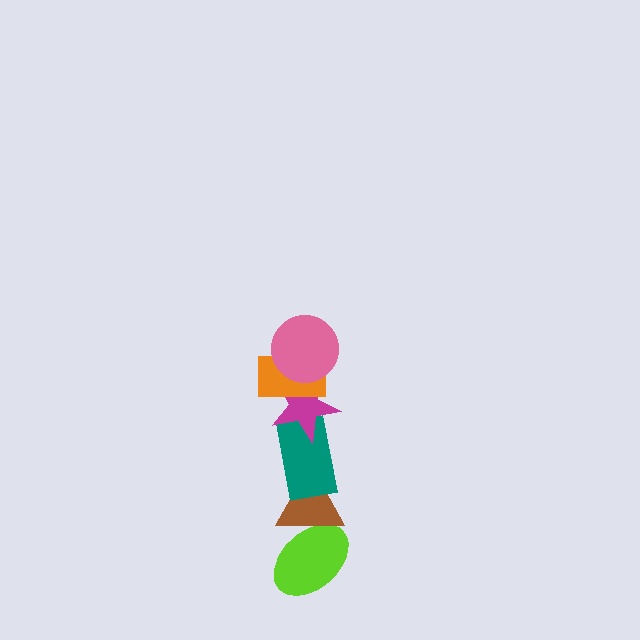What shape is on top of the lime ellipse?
The brown triangle is on top of the lime ellipse.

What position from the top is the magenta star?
The magenta star is 3rd from the top.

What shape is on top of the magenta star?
The orange rectangle is on top of the magenta star.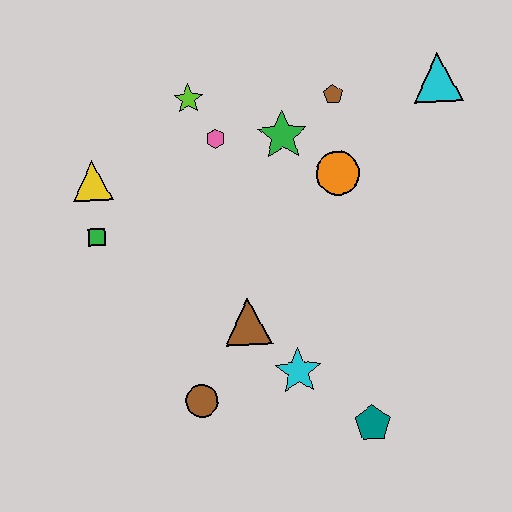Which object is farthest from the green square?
The cyan triangle is farthest from the green square.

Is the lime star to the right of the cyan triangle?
No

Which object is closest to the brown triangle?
The cyan star is closest to the brown triangle.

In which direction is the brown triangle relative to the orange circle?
The brown triangle is below the orange circle.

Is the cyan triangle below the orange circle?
No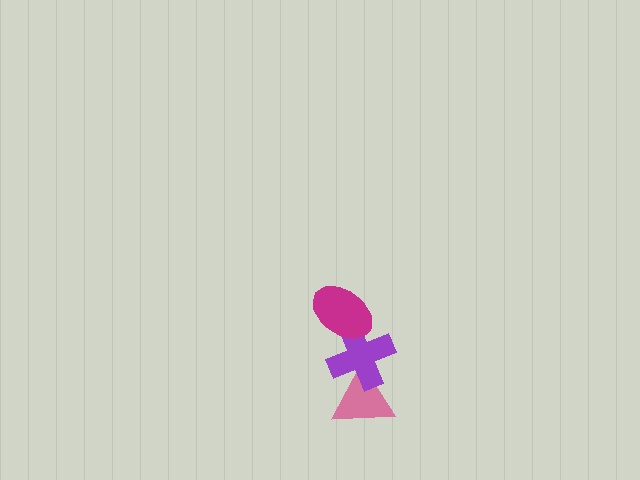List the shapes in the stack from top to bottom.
From top to bottom: the magenta ellipse, the purple cross, the pink triangle.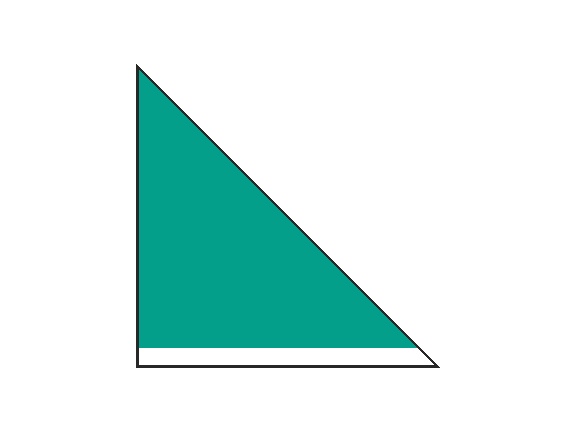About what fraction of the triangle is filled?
About seven eighths (7/8).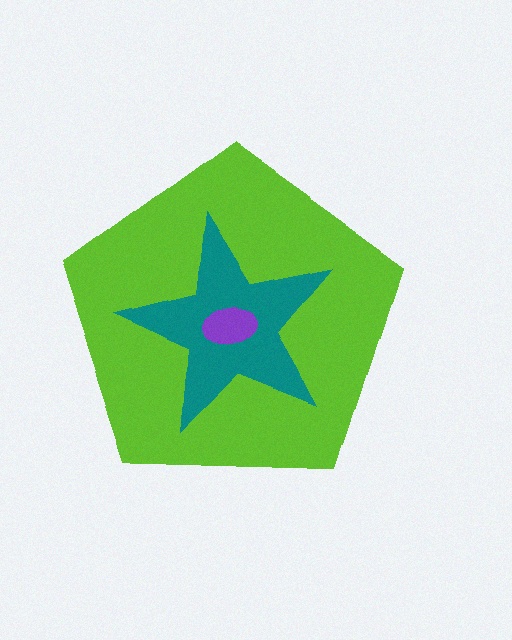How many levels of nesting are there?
3.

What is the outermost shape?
The lime pentagon.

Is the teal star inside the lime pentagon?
Yes.